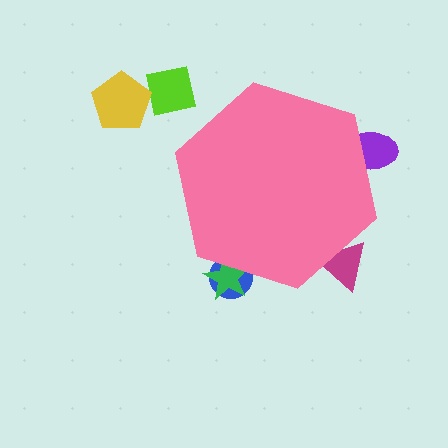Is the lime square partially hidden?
No, the lime square is fully visible.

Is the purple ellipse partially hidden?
Yes, the purple ellipse is partially hidden behind the pink hexagon.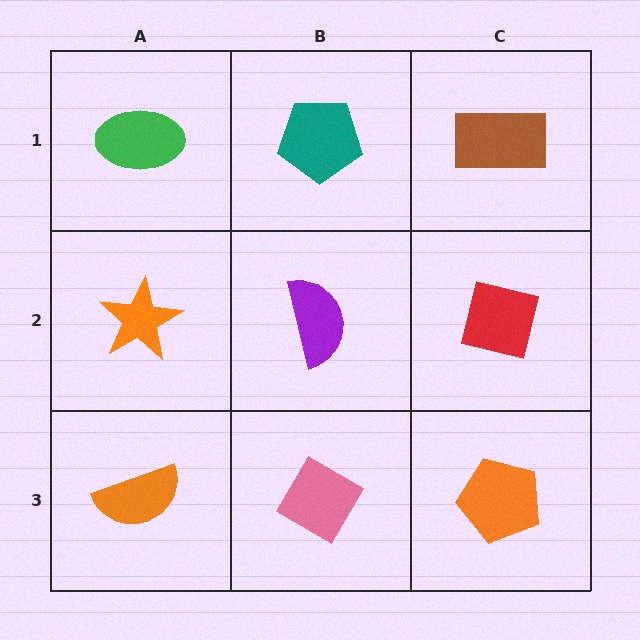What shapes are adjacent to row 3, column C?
A red square (row 2, column C), a pink diamond (row 3, column B).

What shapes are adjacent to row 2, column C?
A brown rectangle (row 1, column C), an orange pentagon (row 3, column C), a purple semicircle (row 2, column B).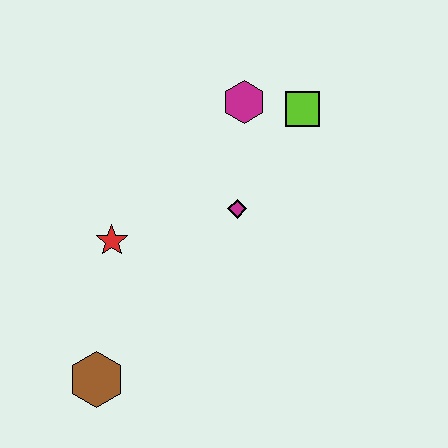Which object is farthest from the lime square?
The brown hexagon is farthest from the lime square.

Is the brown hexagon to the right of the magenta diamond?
No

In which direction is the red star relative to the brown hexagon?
The red star is above the brown hexagon.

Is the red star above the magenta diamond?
No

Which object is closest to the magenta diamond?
The magenta hexagon is closest to the magenta diamond.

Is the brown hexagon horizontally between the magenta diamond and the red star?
No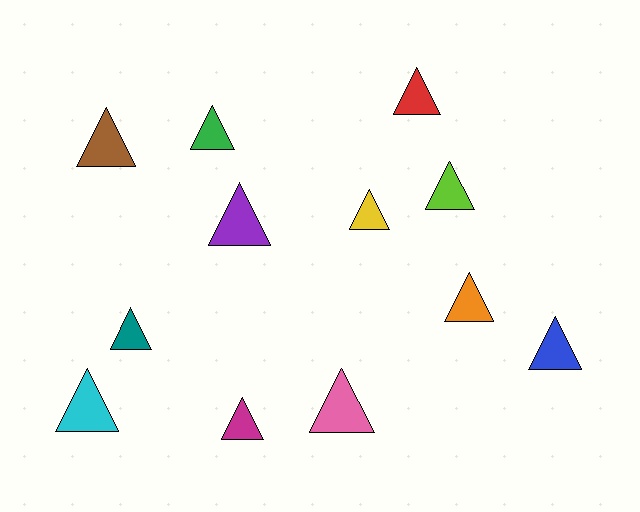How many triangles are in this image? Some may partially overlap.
There are 12 triangles.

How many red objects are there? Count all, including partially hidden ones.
There is 1 red object.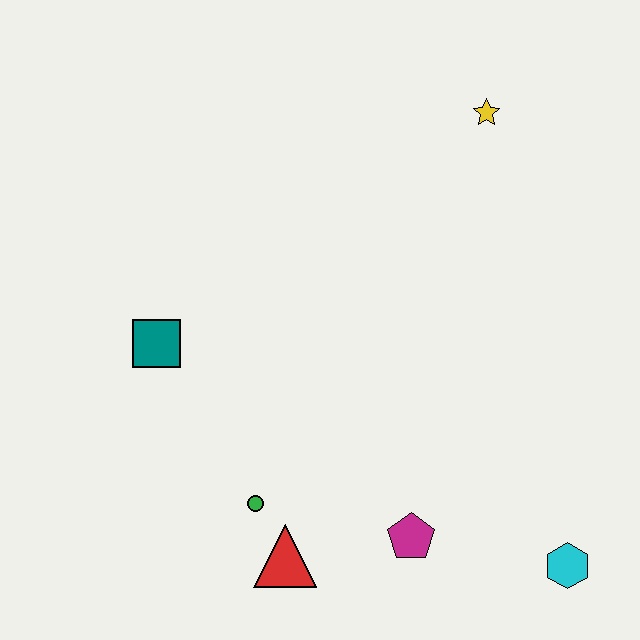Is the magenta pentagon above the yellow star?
No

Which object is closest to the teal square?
The green circle is closest to the teal square.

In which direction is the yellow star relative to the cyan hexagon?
The yellow star is above the cyan hexagon.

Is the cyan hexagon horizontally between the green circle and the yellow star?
No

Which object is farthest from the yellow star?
The red triangle is farthest from the yellow star.